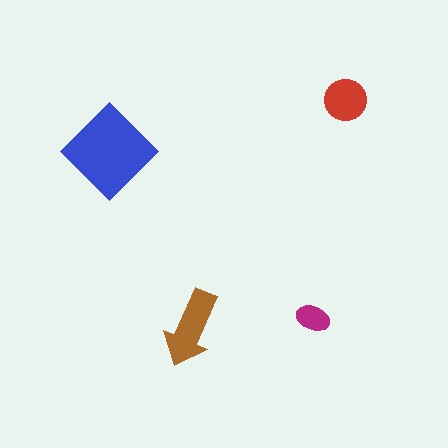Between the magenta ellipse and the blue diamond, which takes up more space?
The blue diamond.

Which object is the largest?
The blue diamond.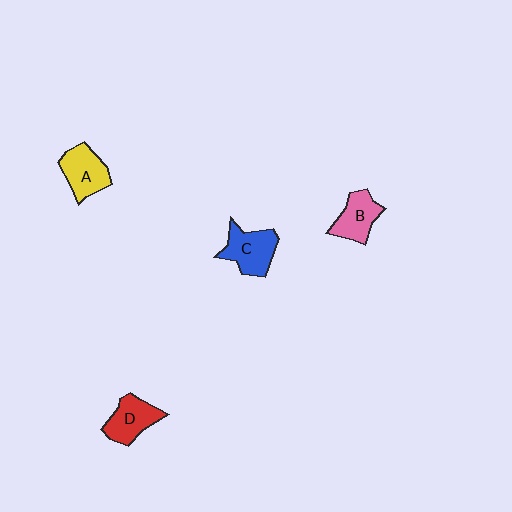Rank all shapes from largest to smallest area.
From largest to smallest: C (blue), A (yellow), D (red), B (pink).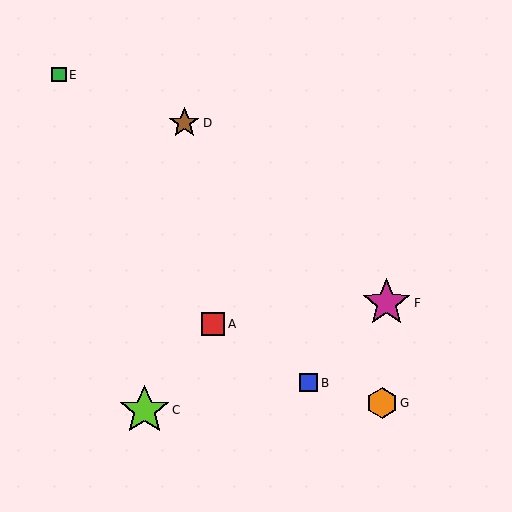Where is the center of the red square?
The center of the red square is at (213, 324).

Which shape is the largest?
The lime star (labeled C) is the largest.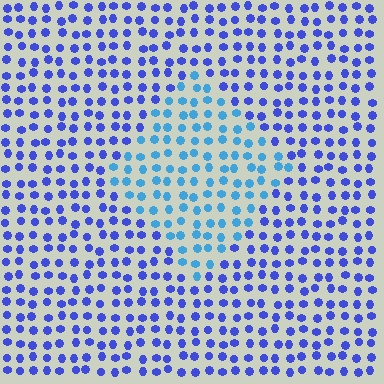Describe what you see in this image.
The image is filled with small blue elements in a uniform arrangement. A diamond-shaped region is visible where the elements are tinted to a slightly different hue, forming a subtle color boundary.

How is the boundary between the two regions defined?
The boundary is defined purely by a slight shift in hue (about 34 degrees). Spacing, size, and orientation are identical on both sides.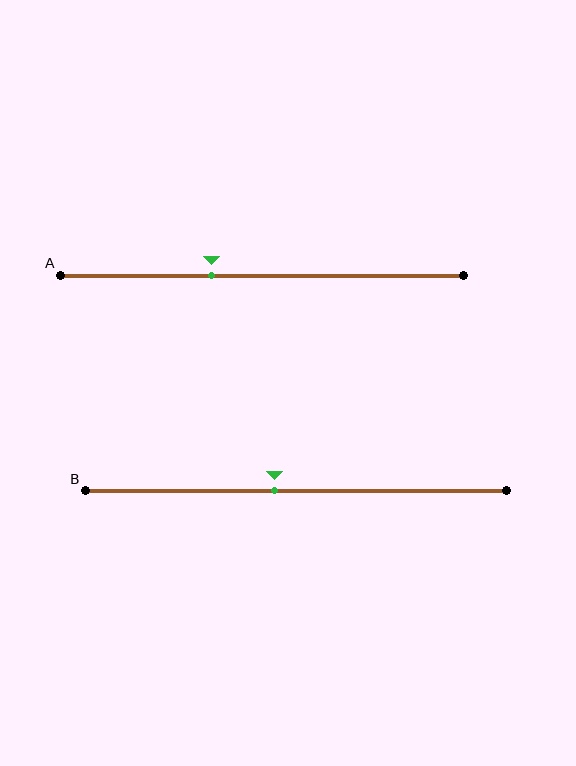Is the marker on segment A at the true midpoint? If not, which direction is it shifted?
No, the marker on segment A is shifted to the left by about 13% of the segment length.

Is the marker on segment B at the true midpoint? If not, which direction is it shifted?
No, the marker on segment B is shifted to the left by about 5% of the segment length.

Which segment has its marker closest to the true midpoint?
Segment B has its marker closest to the true midpoint.